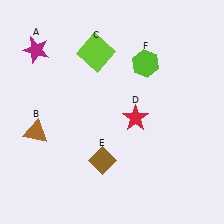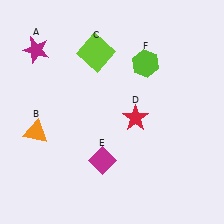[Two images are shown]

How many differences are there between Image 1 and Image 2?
There are 2 differences between the two images.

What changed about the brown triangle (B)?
In Image 1, B is brown. In Image 2, it changed to orange.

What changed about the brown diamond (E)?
In Image 1, E is brown. In Image 2, it changed to magenta.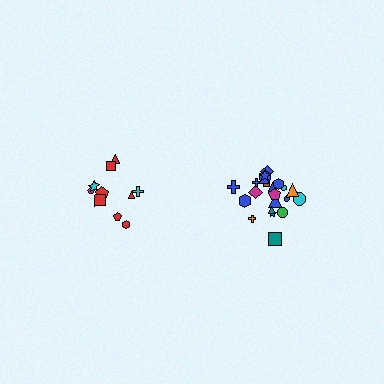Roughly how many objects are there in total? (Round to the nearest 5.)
Roughly 30 objects in total.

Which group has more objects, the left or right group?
The right group.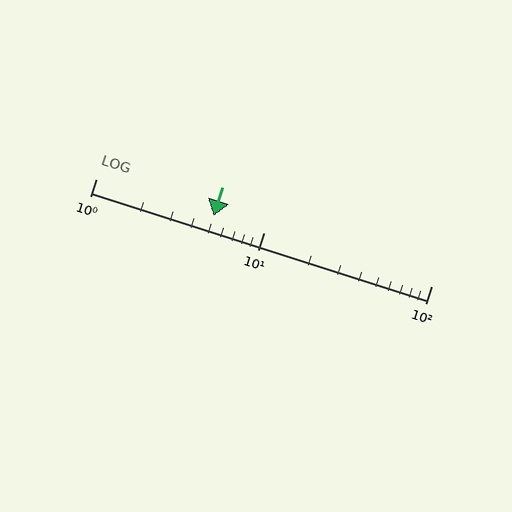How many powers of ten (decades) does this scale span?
The scale spans 2 decades, from 1 to 100.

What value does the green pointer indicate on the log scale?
The pointer indicates approximately 5.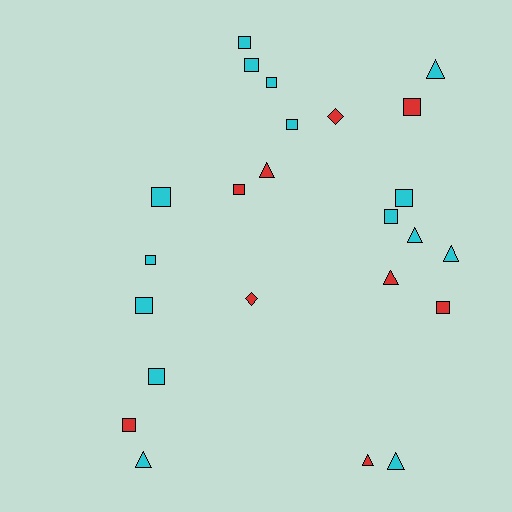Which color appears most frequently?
Cyan, with 15 objects.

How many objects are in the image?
There are 24 objects.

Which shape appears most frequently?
Square, with 14 objects.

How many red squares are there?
There are 4 red squares.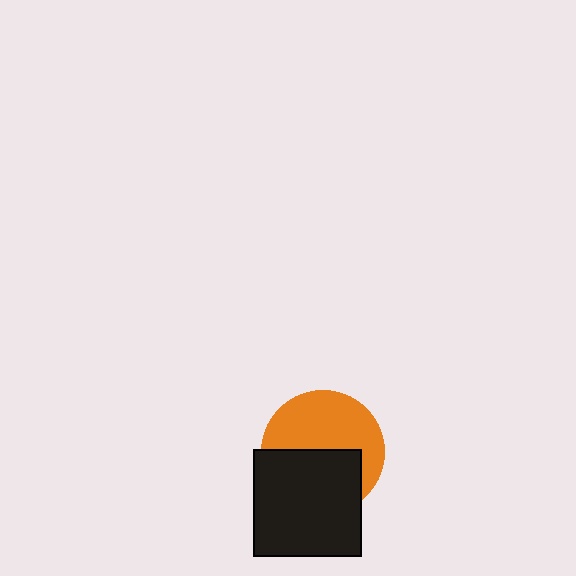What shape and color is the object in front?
The object in front is a black square.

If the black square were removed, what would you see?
You would see the complete orange circle.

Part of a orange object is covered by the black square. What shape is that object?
It is a circle.